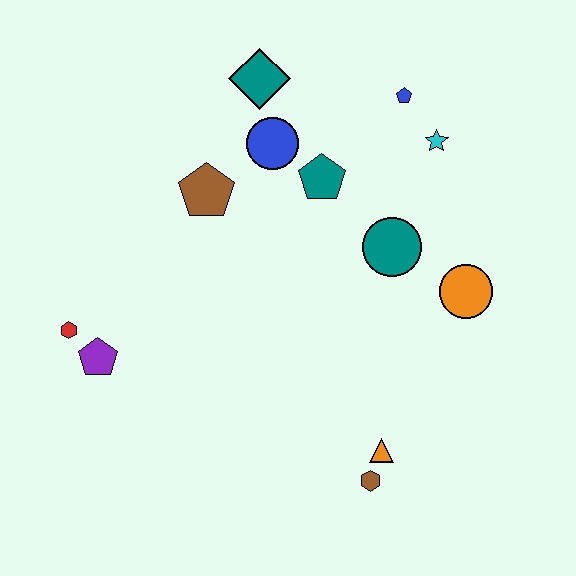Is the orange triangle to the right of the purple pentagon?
Yes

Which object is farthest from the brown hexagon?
The teal diamond is farthest from the brown hexagon.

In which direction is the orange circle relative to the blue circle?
The orange circle is to the right of the blue circle.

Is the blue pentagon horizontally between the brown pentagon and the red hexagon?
No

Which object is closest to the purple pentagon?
The red hexagon is closest to the purple pentagon.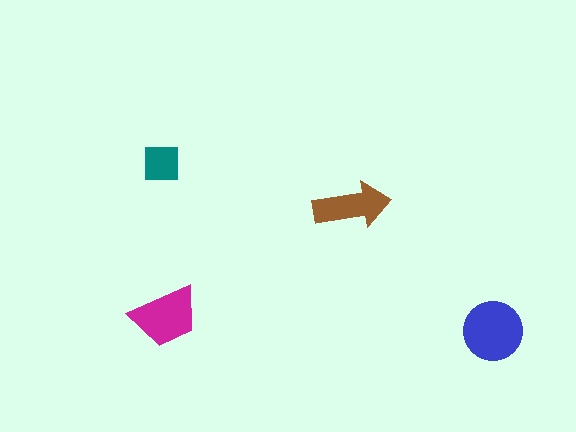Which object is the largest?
The blue circle.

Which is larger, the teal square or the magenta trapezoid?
The magenta trapezoid.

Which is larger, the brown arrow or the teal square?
The brown arrow.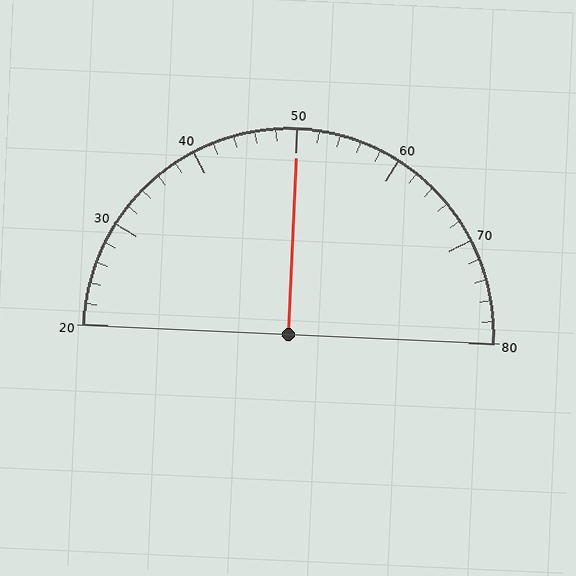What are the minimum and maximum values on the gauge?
The gauge ranges from 20 to 80.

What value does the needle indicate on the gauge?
The needle indicates approximately 50.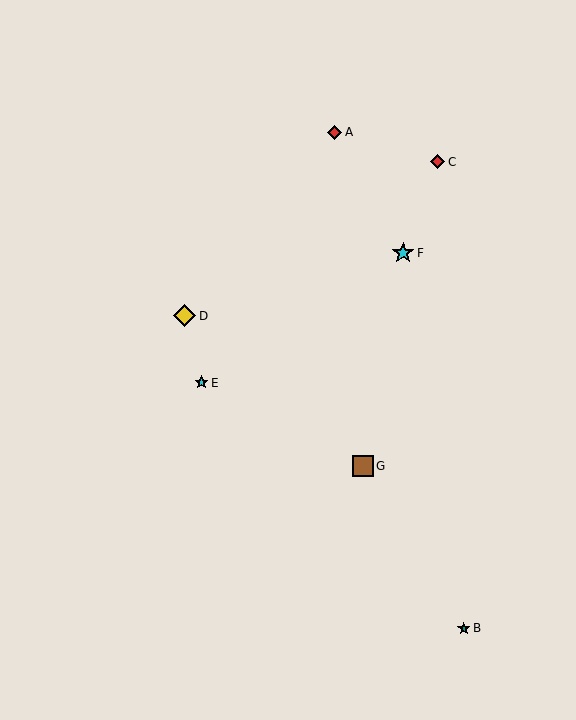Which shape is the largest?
The yellow diamond (labeled D) is the largest.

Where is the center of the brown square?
The center of the brown square is at (363, 466).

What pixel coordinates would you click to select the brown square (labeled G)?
Click at (363, 466) to select the brown square G.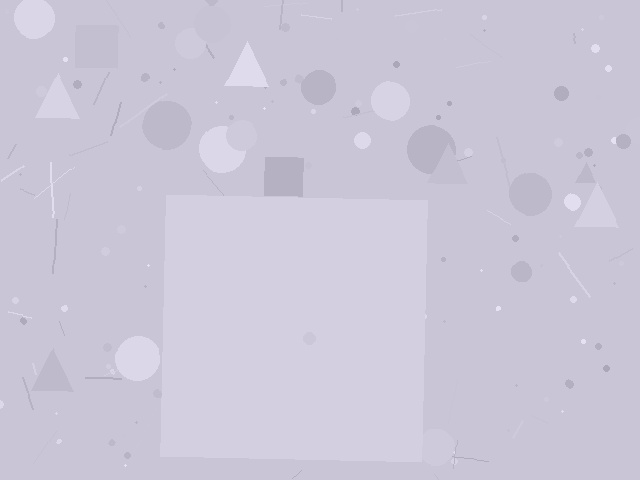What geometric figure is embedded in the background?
A square is embedded in the background.